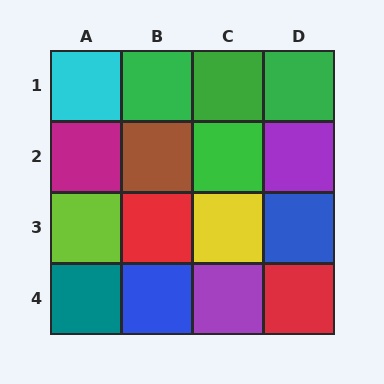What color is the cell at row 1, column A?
Cyan.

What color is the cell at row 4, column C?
Purple.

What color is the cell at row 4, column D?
Red.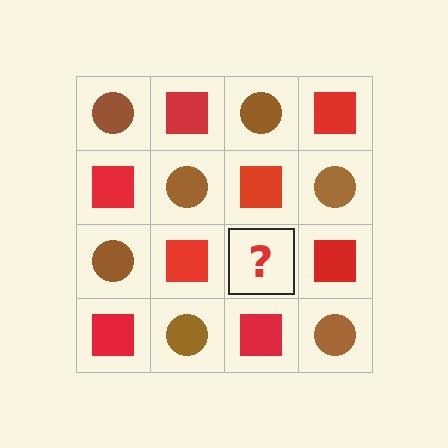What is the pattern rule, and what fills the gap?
The rule is that it alternates brown circle and red square in a checkerboard pattern. The gap should be filled with a brown circle.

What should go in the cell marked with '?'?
The missing cell should contain a brown circle.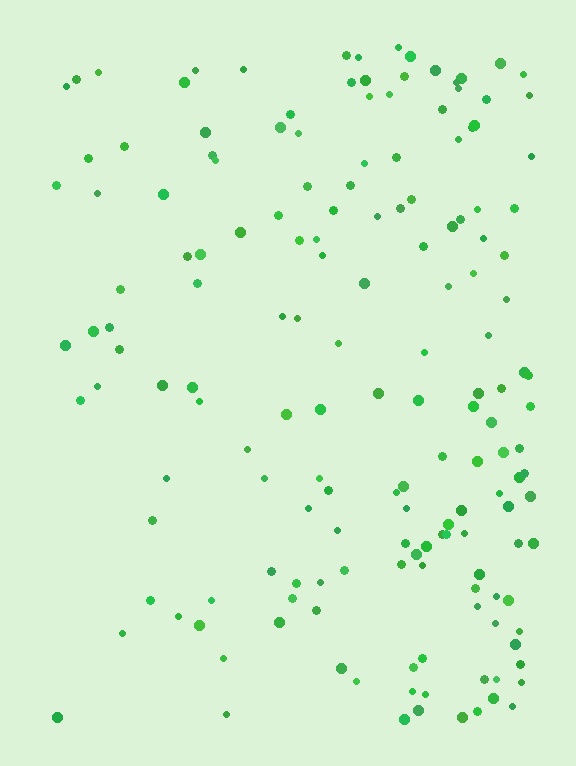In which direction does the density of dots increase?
From left to right, with the right side densest.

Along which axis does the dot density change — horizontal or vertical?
Horizontal.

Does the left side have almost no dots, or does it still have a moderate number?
Still a moderate number, just noticeably fewer than the right.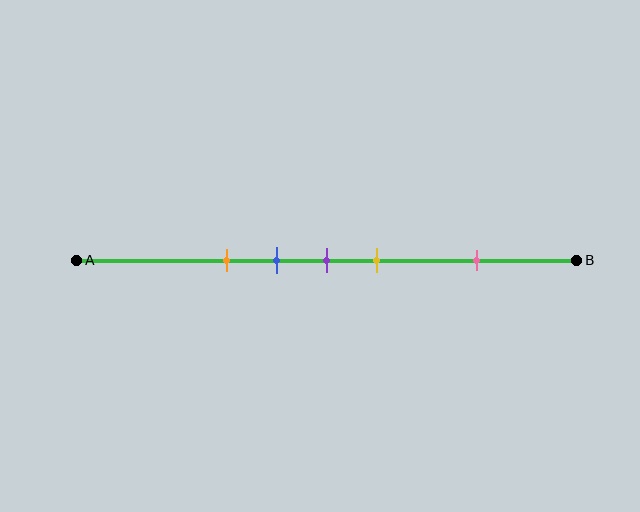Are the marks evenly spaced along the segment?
No, the marks are not evenly spaced.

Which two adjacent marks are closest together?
The blue and purple marks are the closest adjacent pair.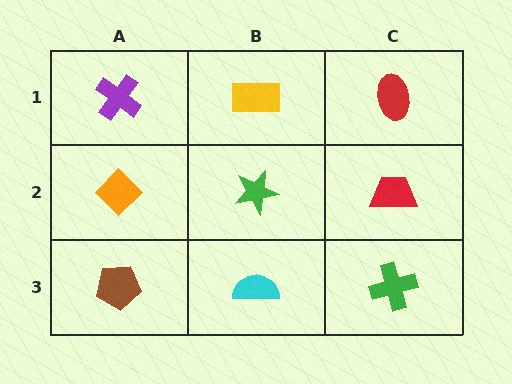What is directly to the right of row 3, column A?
A cyan semicircle.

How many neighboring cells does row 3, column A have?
2.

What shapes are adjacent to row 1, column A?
An orange diamond (row 2, column A), a yellow rectangle (row 1, column B).